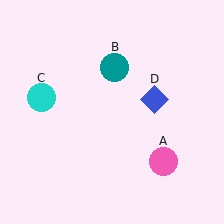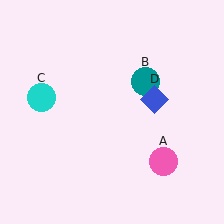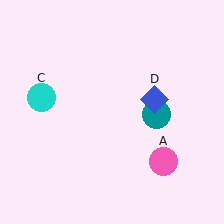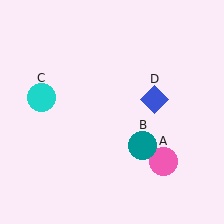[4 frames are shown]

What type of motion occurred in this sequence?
The teal circle (object B) rotated clockwise around the center of the scene.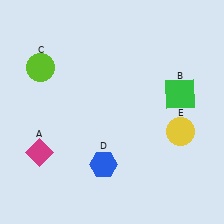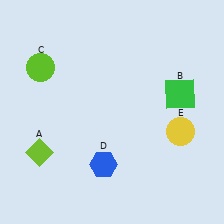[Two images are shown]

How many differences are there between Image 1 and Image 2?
There is 1 difference between the two images.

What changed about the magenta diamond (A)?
In Image 1, A is magenta. In Image 2, it changed to lime.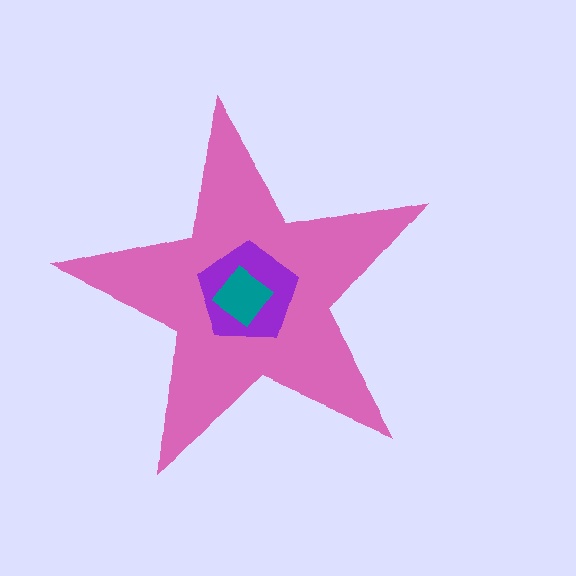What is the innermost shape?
The teal diamond.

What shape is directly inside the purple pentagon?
The teal diamond.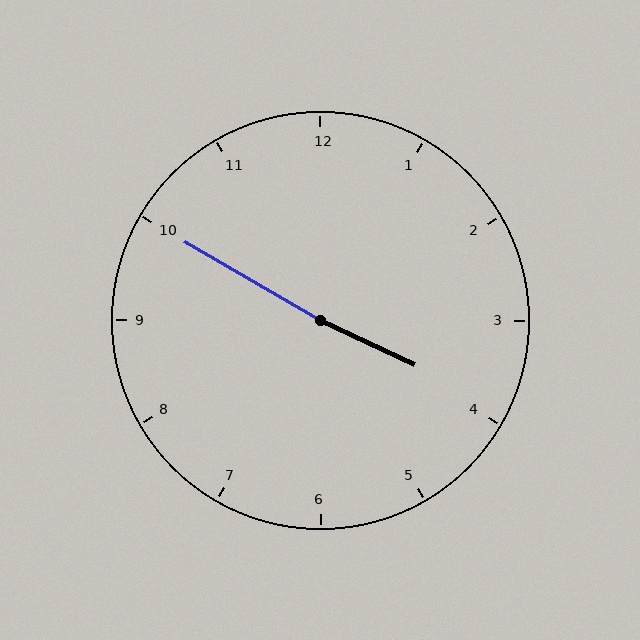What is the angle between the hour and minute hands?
Approximately 175 degrees.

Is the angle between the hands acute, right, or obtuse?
It is obtuse.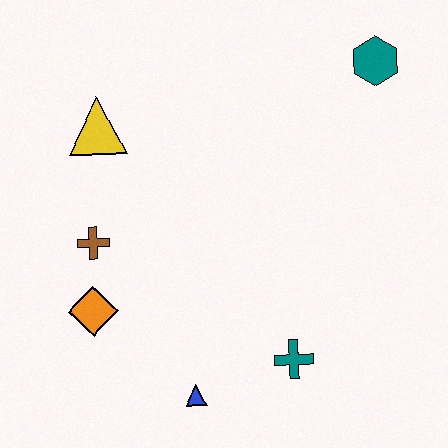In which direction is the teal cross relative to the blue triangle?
The teal cross is to the right of the blue triangle.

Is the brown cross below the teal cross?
No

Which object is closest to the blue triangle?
The teal cross is closest to the blue triangle.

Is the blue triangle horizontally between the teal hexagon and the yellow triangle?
Yes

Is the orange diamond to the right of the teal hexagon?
No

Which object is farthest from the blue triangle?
The teal hexagon is farthest from the blue triangle.